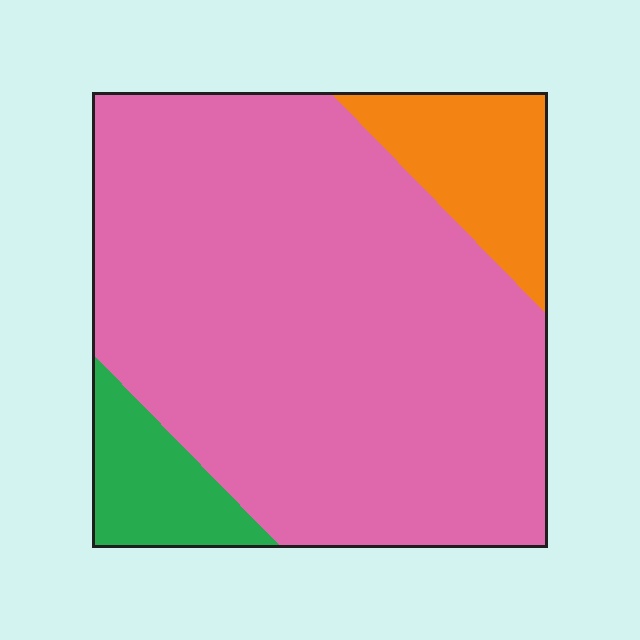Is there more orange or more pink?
Pink.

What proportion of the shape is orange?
Orange takes up about one eighth (1/8) of the shape.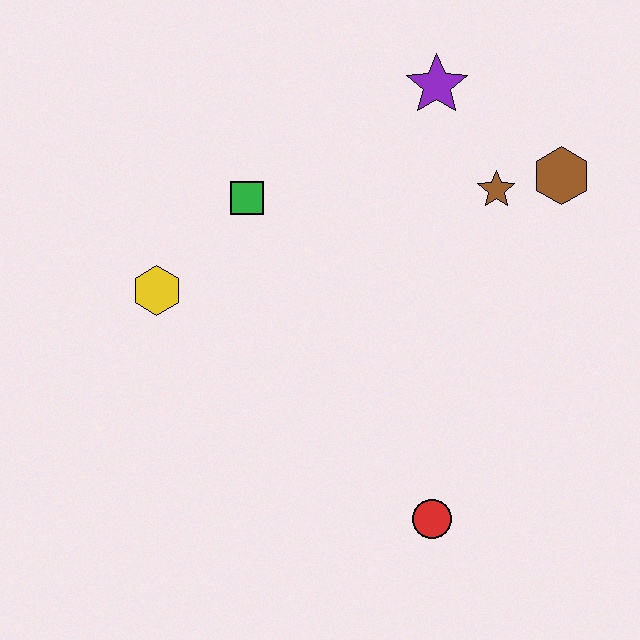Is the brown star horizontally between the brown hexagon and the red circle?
Yes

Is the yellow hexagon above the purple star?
No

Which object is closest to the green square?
The yellow hexagon is closest to the green square.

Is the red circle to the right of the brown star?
No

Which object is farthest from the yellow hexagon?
The brown hexagon is farthest from the yellow hexagon.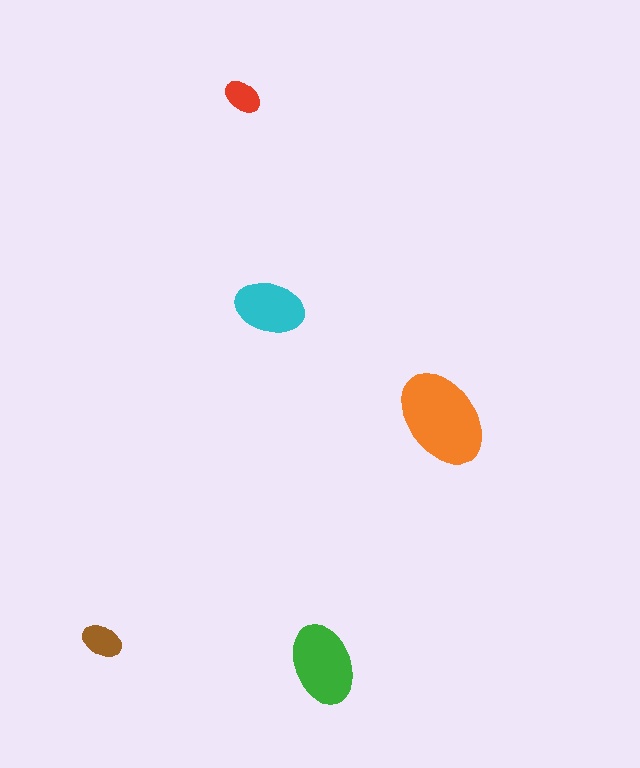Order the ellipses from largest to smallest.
the orange one, the green one, the cyan one, the brown one, the red one.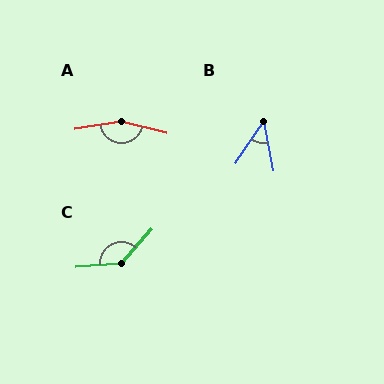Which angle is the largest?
A, at approximately 157 degrees.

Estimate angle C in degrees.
Approximately 135 degrees.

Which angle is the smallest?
B, at approximately 44 degrees.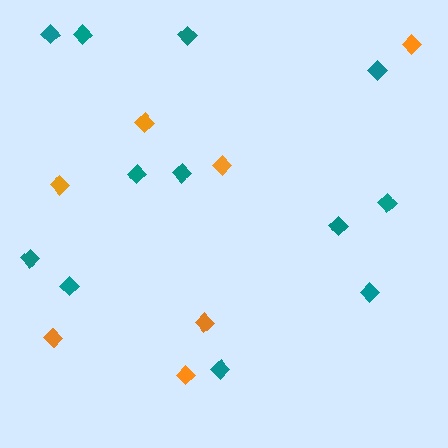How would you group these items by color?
There are 2 groups: one group of teal diamonds (12) and one group of orange diamonds (7).